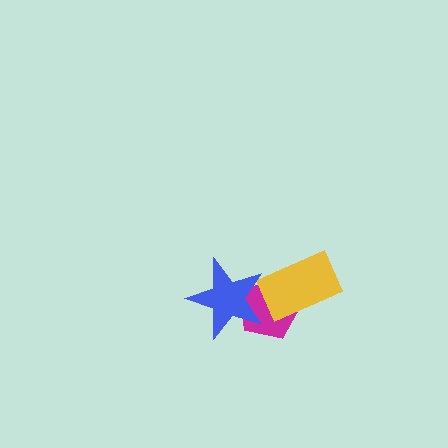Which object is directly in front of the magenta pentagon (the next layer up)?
The yellow rectangle is directly in front of the magenta pentagon.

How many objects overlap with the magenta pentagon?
2 objects overlap with the magenta pentagon.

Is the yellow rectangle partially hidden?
No, no other shape covers it.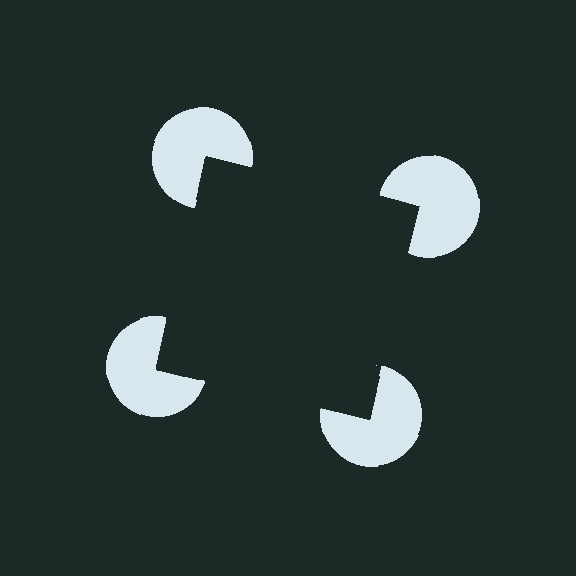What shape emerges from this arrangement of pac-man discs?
An illusory square — its edges are inferred from the aligned wedge cuts in the pac-man discs, not physically drawn.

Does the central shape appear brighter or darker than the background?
It typically appears slightly darker than the background, even though no actual brightness change is drawn.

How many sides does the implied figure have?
4 sides.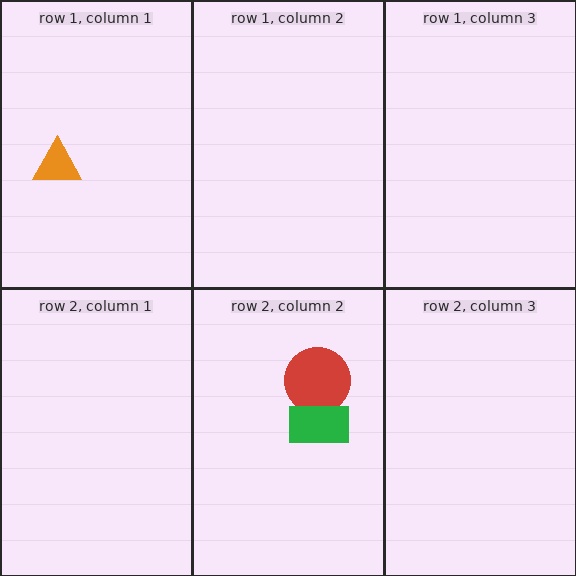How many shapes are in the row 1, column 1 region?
1.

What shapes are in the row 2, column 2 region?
The red circle, the green rectangle.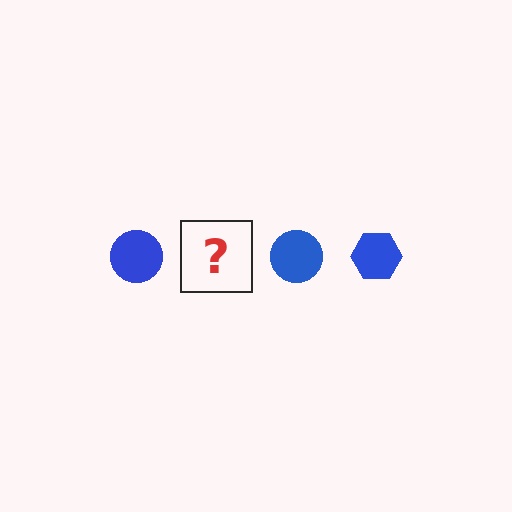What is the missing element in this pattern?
The missing element is a blue hexagon.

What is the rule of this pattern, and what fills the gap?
The rule is that the pattern cycles through circle, hexagon shapes in blue. The gap should be filled with a blue hexagon.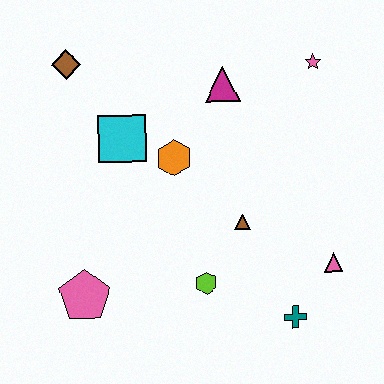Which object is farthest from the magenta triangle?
The pink pentagon is farthest from the magenta triangle.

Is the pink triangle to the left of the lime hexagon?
No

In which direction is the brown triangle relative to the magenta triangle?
The brown triangle is below the magenta triangle.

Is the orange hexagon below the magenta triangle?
Yes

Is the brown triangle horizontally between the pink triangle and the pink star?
No